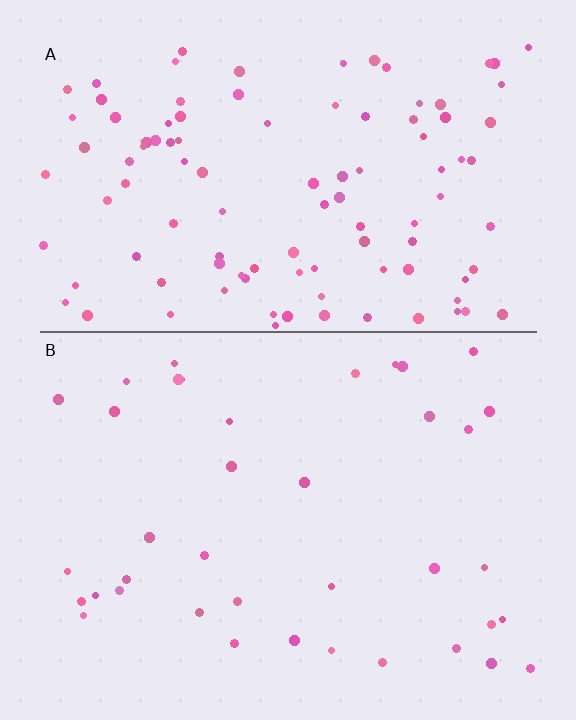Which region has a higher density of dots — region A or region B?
A (the top).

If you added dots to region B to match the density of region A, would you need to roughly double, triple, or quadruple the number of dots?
Approximately triple.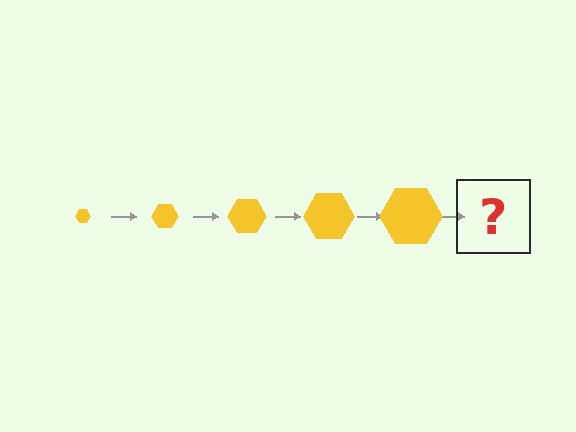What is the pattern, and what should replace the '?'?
The pattern is that the hexagon gets progressively larger each step. The '?' should be a yellow hexagon, larger than the previous one.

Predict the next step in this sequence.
The next step is a yellow hexagon, larger than the previous one.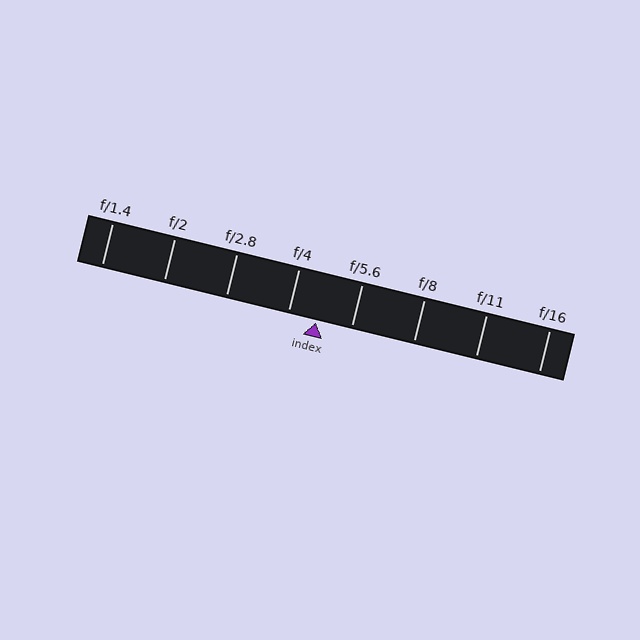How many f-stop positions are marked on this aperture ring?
There are 8 f-stop positions marked.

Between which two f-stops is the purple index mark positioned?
The index mark is between f/4 and f/5.6.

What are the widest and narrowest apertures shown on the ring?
The widest aperture shown is f/1.4 and the narrowest is f/16.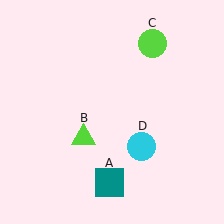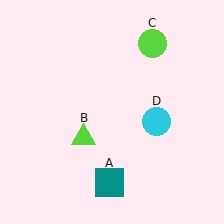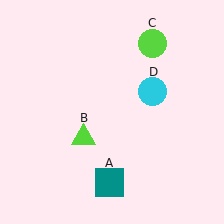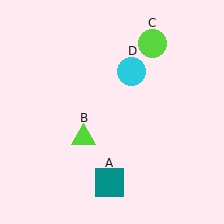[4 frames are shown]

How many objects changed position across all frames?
1 object changed position: cyan circle (object D).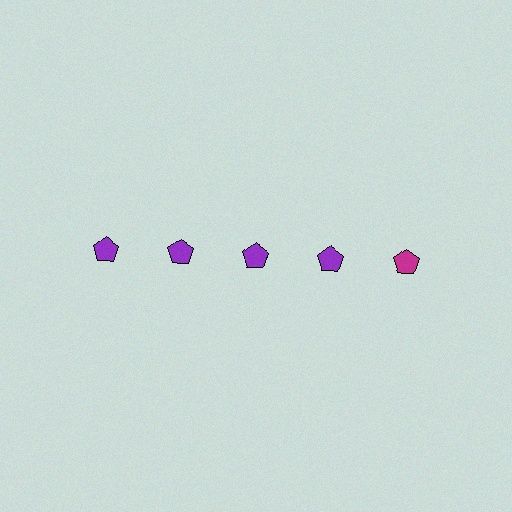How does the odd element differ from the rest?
It has a different color: magenta instead of purple.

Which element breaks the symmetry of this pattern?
The magenta pentagon in the top row, rightmost column breaks the symmetry. All other shapes are purple pentagons.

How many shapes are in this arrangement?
There are 5 shapes arranged in a grid pattern.